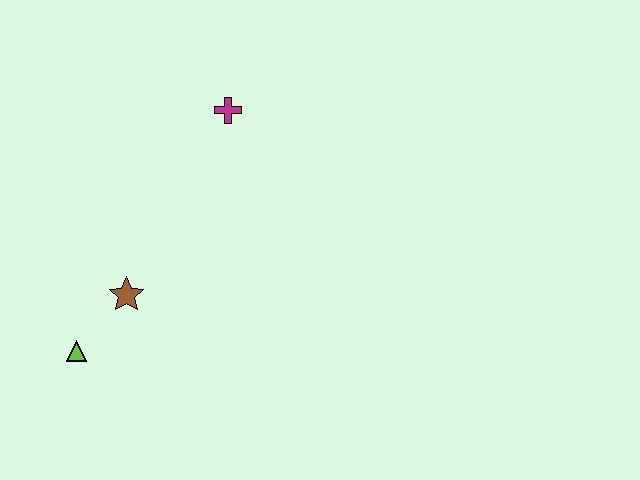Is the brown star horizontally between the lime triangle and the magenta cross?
Yes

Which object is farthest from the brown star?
The magenta cross is farthest from the brown star.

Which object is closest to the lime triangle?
The brown star is closest to the lime triangle.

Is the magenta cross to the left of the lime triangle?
No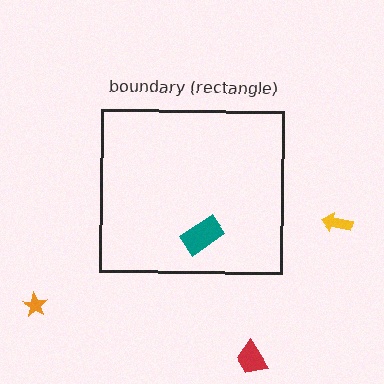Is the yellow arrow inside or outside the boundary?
Outside.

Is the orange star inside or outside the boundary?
Outside.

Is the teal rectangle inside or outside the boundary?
Inside.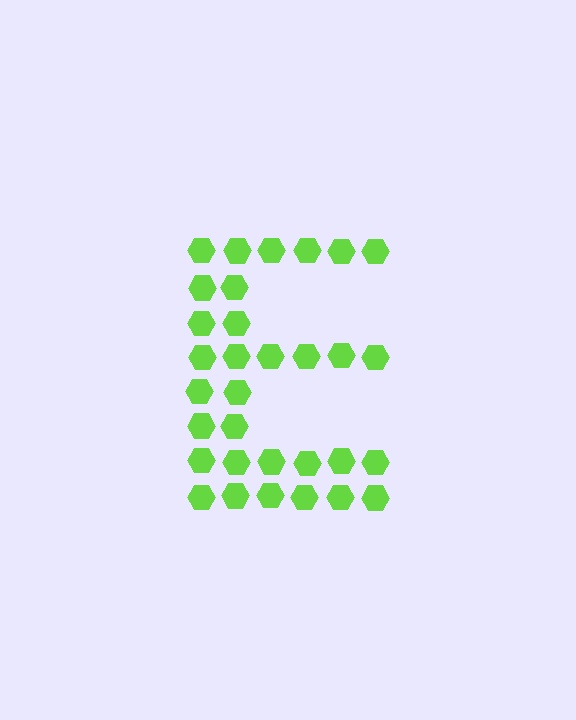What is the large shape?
The large shape is the letter E.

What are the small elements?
The small elements are hexagons.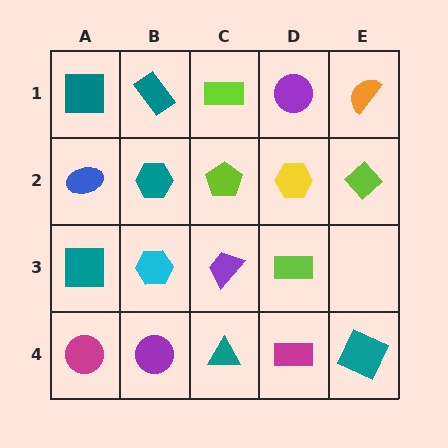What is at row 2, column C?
A lime pentagon.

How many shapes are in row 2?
5 shapes.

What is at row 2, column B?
A teal hexagon.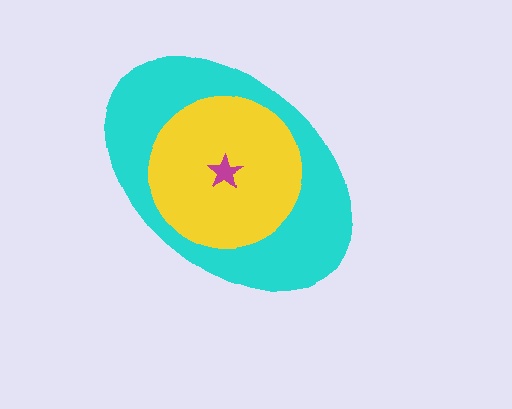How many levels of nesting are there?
3.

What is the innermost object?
The magenta star.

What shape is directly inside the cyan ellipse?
The yellow circle.